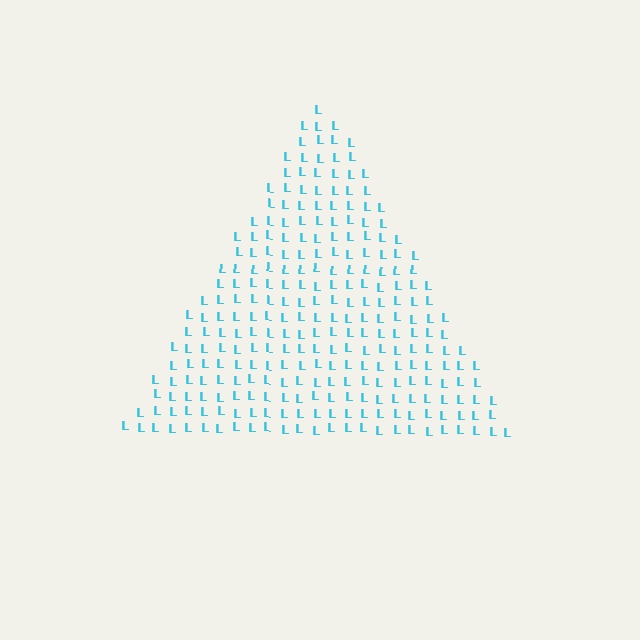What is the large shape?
The large shape is a triangle.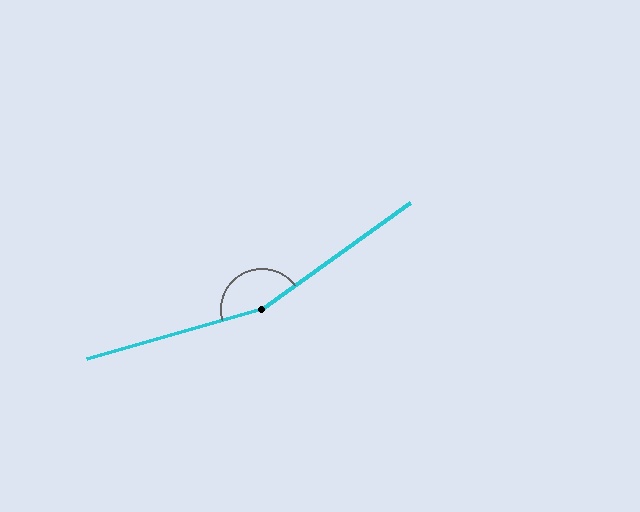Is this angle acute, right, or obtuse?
It is obtuse.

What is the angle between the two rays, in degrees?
Approximately 160 degrees.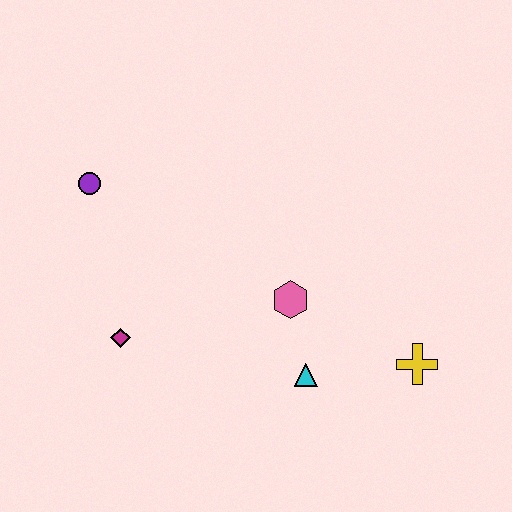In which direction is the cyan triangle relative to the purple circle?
The cyan triangle is to the right of the purple circle.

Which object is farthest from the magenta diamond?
The yellow cross is farthest from the magenta diamond.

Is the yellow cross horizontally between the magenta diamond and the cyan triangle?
No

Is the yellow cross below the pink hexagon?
Yes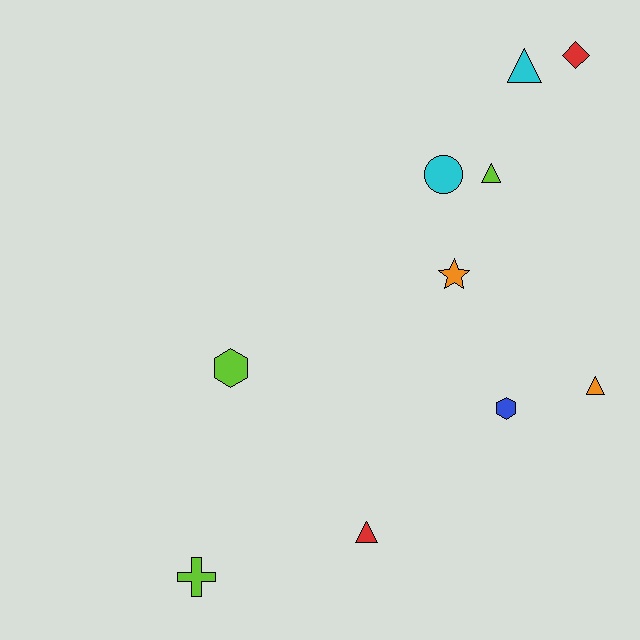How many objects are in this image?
There are 10 objects.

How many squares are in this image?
There are no squares.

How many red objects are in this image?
There are 2 red objects.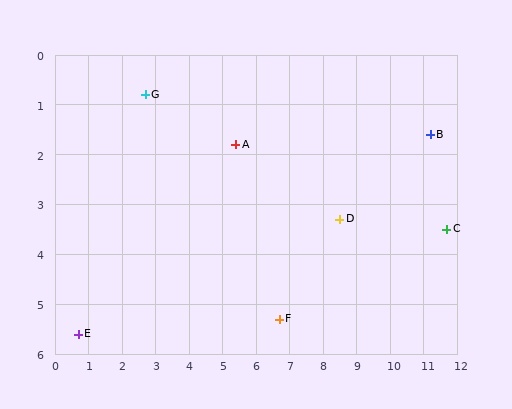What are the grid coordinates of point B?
Point B is at approximately (11.2, 1.6).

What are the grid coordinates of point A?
Point A is at approximately (5.4, 1.8).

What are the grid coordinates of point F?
Point F is at approximately (6.7, 5.3).